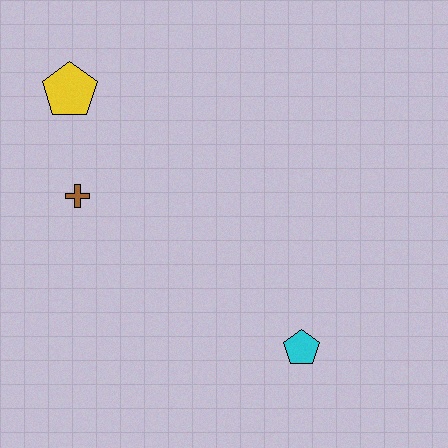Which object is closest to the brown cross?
The yellow pentagon is closest to the brown cross.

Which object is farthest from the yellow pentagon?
The cyan pentagon is farthest from the yellow pentagon.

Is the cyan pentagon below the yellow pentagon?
Yes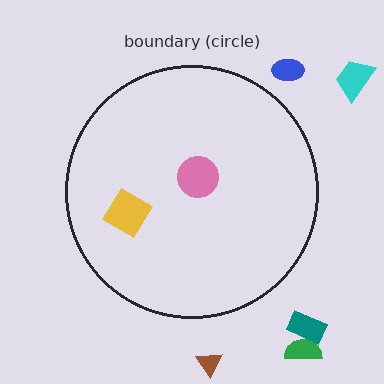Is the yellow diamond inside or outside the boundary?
Inside.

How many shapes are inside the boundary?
2 inside, 5 outside.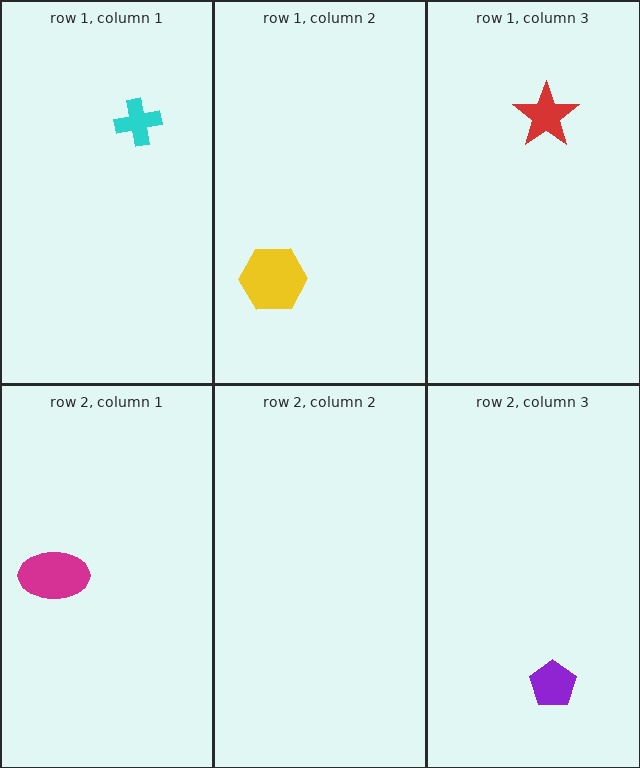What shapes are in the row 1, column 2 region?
The yellow hexagon.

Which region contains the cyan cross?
The row 1, column 1 region.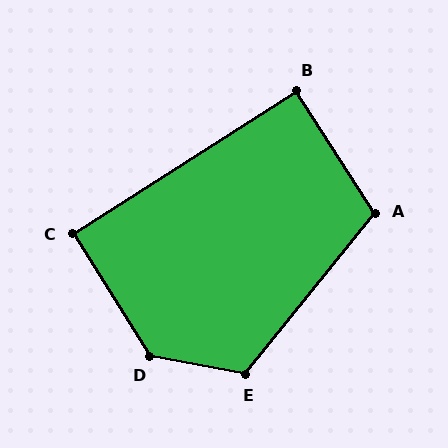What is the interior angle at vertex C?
Approximately 90 degrees (approximately right).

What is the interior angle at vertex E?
Approximately 118 degrees (obtuse).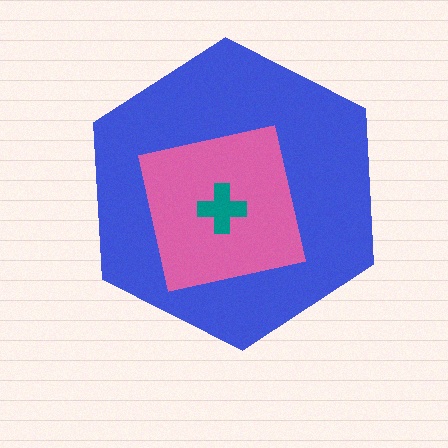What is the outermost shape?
The blue hexagon.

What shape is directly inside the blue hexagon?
The pink square.